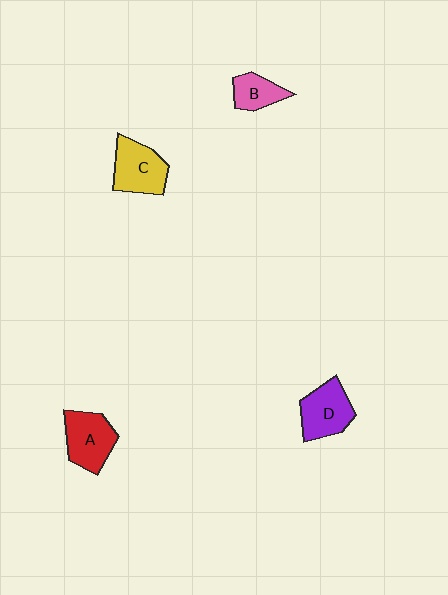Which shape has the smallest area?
Shape B (pink).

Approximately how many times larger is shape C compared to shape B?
Approximately 1.6 times.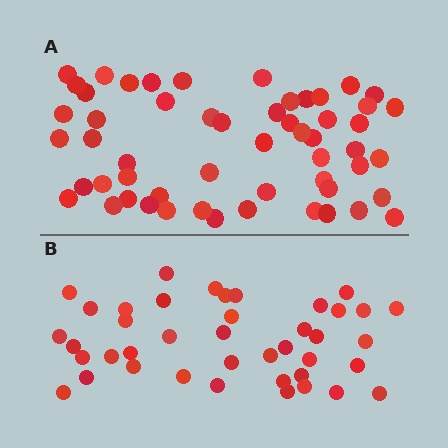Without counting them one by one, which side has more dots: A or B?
Region A (the top region) has more dots.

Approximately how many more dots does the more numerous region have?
Region A has approximately 15 more dots than region B.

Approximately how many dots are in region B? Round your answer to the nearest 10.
About 40 dots. (The exact count is 41, which rounds to 40.)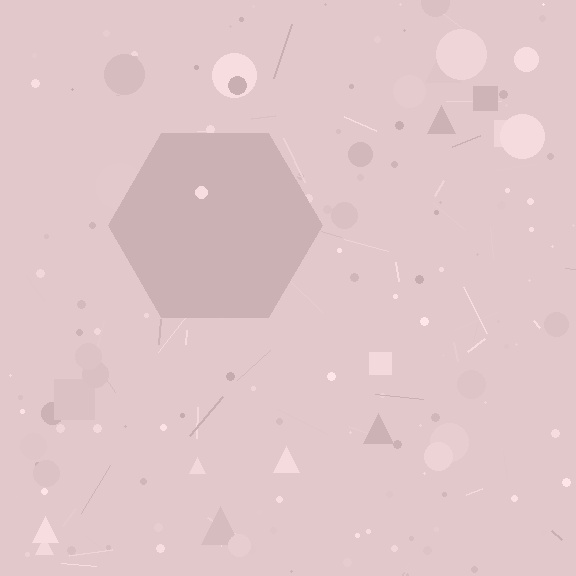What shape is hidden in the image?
A hexagon is hidden in the image.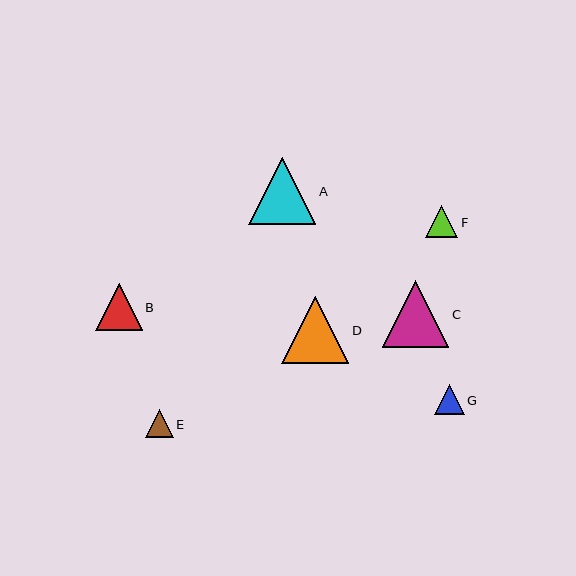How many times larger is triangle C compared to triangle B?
Triangle C is approximately 1.4 times the size of triangle B.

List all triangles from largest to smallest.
From largest to smallest: A, D, C, B, F, G, E.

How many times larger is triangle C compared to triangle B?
Triangle C is approximately 1.4 times the size of triangle B.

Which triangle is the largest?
Triangle A is the largest with a size of approximately 67 pixels.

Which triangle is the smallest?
Triangle E is the smallest with a size of approximately 28 pixels.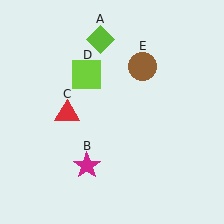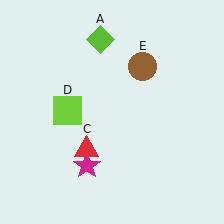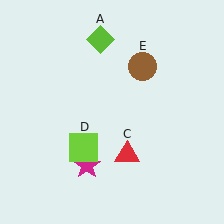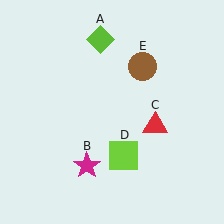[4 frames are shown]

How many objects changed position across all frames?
2 objects changed position: red triangle (object C), lime square (object D).